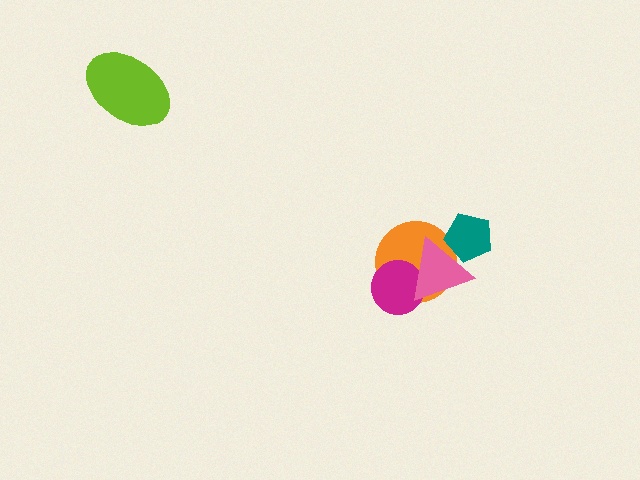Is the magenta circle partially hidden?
Yes, it is partially covered by another shape.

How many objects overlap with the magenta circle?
2 objects overlap with the magenta circle.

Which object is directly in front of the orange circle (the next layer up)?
The teal pentagon is directly in front of the orange circle.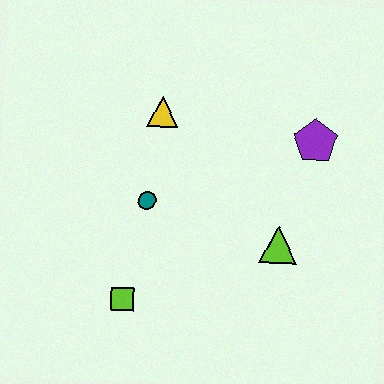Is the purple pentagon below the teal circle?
No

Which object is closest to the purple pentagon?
The lime triangle is closest to the purple pentagon.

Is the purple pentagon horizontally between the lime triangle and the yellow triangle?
No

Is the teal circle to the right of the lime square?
Yes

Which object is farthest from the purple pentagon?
The lime square is farthest from the purple pentagon.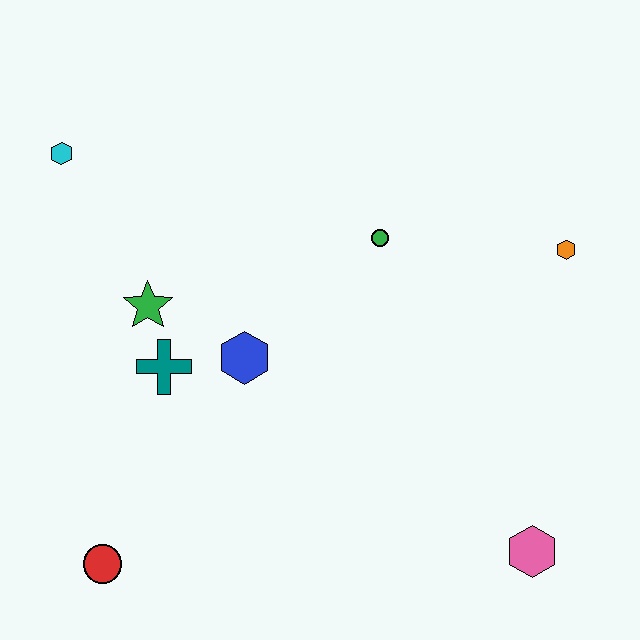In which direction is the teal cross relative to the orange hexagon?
The teal cross is to the left of the orange hexagon.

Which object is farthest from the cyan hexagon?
The pink hexagon is farthest from the cyan hexagon.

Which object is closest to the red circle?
The teal cross is closest to the red circle.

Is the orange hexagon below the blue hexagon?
No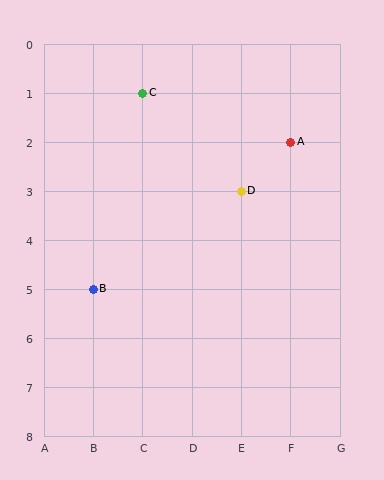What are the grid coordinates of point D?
Point D is at grid coordinates (E, 3).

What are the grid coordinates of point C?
Point C is at grid coordinates (C, 1).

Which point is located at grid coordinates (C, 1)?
Point C is at (C, 1).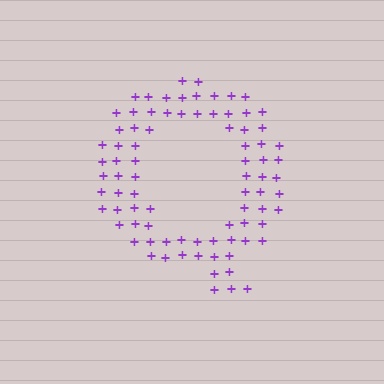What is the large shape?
The large shape is the letter Q.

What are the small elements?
The small elements are plus signs.